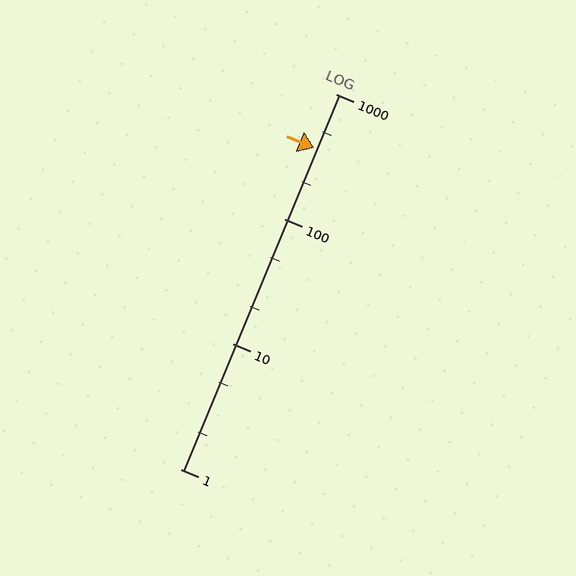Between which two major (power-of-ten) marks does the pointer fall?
The pointer is between 100 and 1000.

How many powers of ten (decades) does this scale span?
The scale spans 3 decades, from 1 to 1000.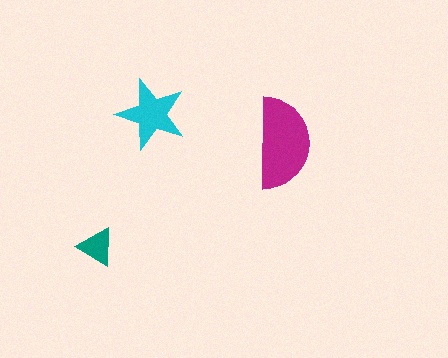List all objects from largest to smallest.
The magenta semicircle, the cyan star, the teal triangle.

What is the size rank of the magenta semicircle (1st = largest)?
1st.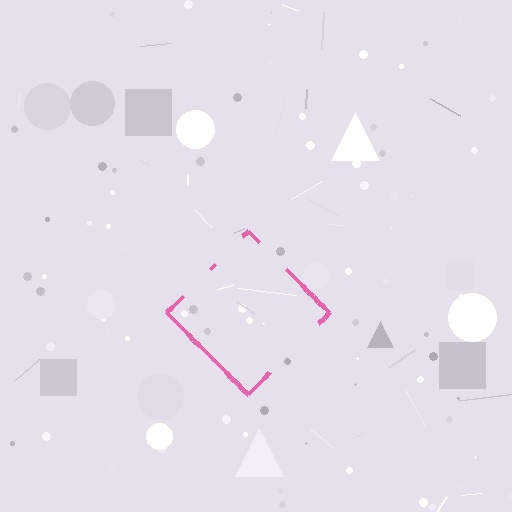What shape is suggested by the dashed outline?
The dashed outline suggests a diamond.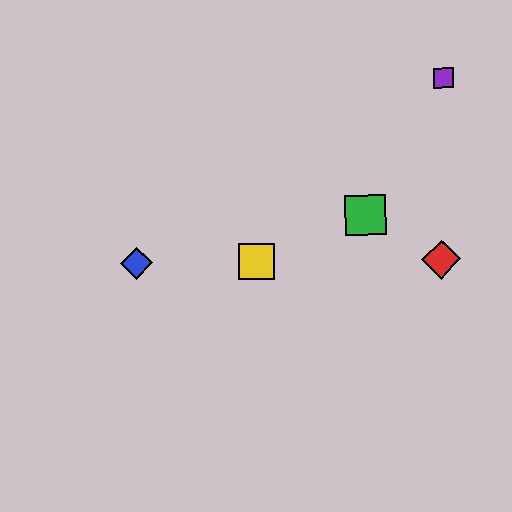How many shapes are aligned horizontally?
3 shapes (the red diamond, the blue diamond, the yellow square) are aligned horizontally.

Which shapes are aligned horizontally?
The red diamond, the blue diamond, the yellow square are aligned horizontally.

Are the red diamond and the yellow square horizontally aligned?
Yes, both are at y≈259.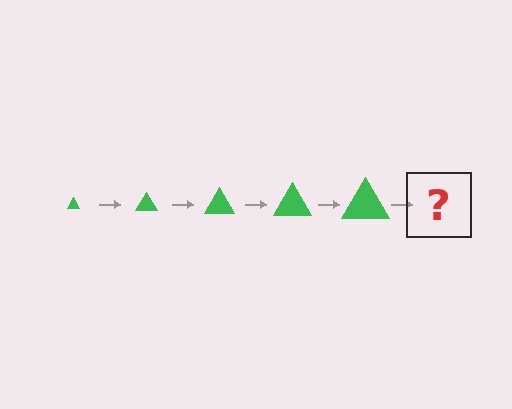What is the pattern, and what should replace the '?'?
The pattern is that the triangle gets progressively larger each step. The '?' should be a green triangle, larger than the previous one.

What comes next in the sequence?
The next element should be a green triangle, larger than the previous one.